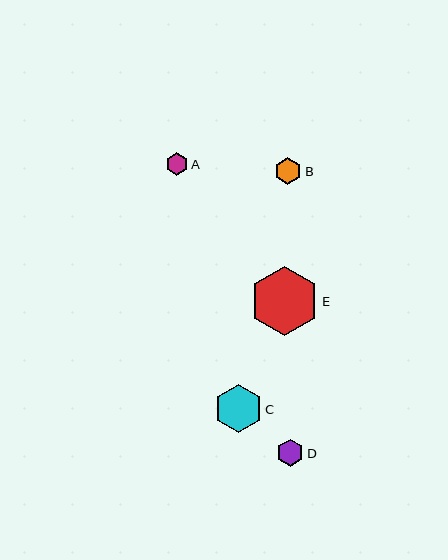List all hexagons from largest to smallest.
From largest to smallest: E, C, B, D, A.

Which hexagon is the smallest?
Hexagon A is the smallest with a size of approximately 22 pixels.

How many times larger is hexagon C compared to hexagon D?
Hexagon C is approximately 1.8 times the size of hexagon D.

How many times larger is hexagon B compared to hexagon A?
Hexagon B is approximately 1.2 times the size of hexagon A.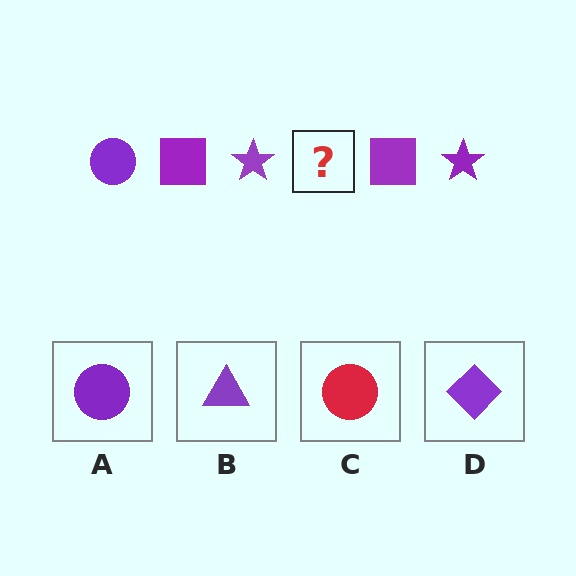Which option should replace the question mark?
Option A.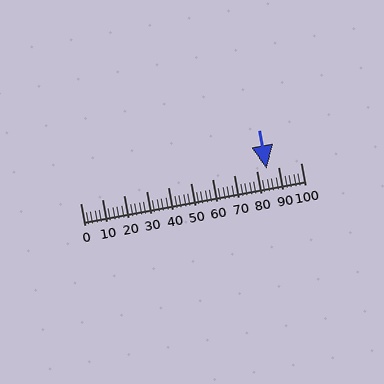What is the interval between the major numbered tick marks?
The major tick marks are spaced 10 units apart.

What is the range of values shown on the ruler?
The ruler shows values from 0 to 100.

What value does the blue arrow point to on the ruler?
The blue arrow points to approximately 84.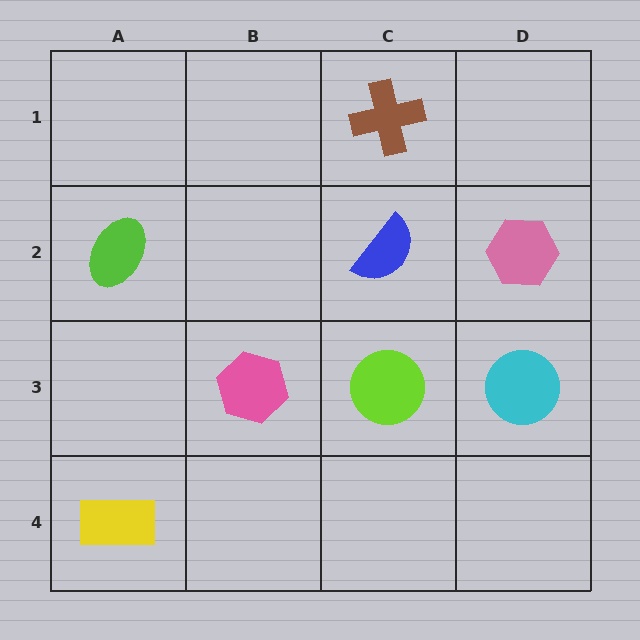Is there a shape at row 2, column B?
No, that cell is empty.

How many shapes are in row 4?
1 shape.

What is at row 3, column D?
A cyan circle.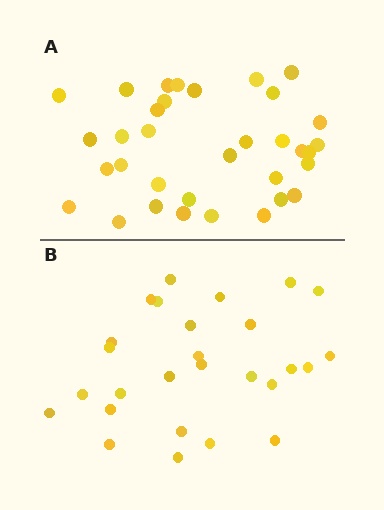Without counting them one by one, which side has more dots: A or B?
Region A (the top region) has more dots.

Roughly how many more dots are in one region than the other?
Region A has roughly 8 or so more dots than region B.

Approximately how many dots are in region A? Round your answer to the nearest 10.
About 30 dots. (The exact count is 34, which rounds to 30.)